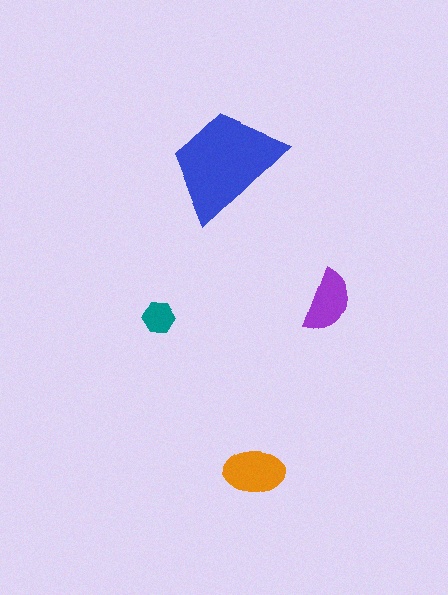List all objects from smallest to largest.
The teal hexagon, the purple semicircle, the orange ellipse, the blue trapezoid.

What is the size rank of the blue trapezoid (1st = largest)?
1st.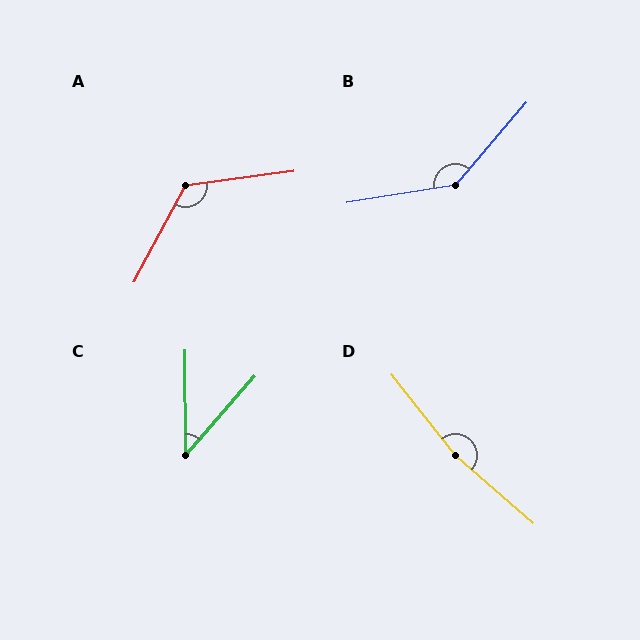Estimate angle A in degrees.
Approximately 125 degrees.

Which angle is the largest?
D, at approximately 170 degrees.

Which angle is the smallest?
C, at approximately 41 degrees.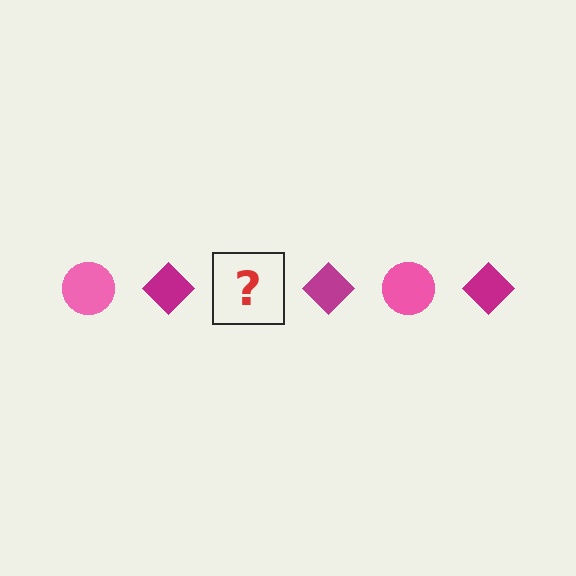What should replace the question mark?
The question mark should be replaced with a pink circle.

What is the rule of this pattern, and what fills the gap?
The rule is that the pattern alternates between pink circle and magenta diamond. The gap should be filled with a pink circle.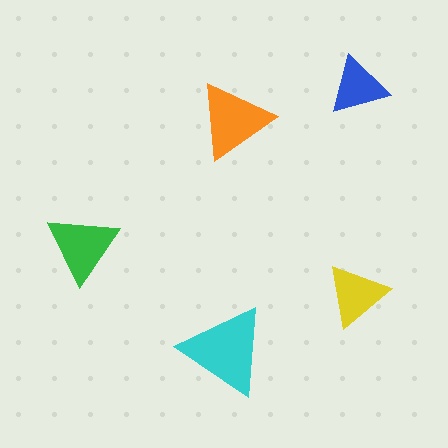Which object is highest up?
The blue triangle is topmost.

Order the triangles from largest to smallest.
the cyan one, the orange one, the green one, the yellow one, the blue one.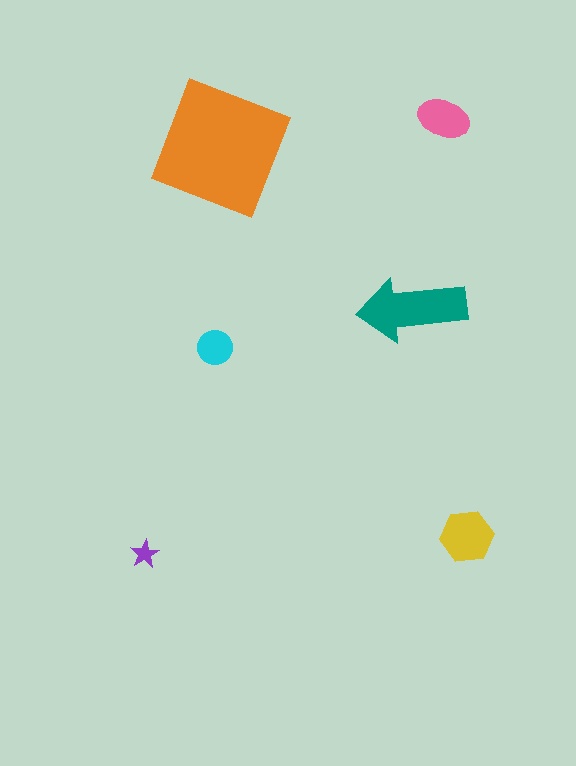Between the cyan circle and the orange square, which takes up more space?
The orange square.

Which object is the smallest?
The purple star.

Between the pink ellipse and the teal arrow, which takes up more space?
The teal arrow.